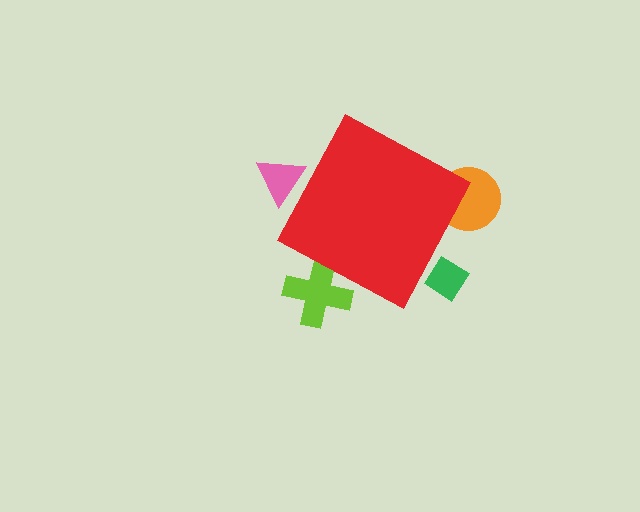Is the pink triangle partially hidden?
Yes, the pink triangle is partially hidden behind the red diamond.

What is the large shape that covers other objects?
A red diamond.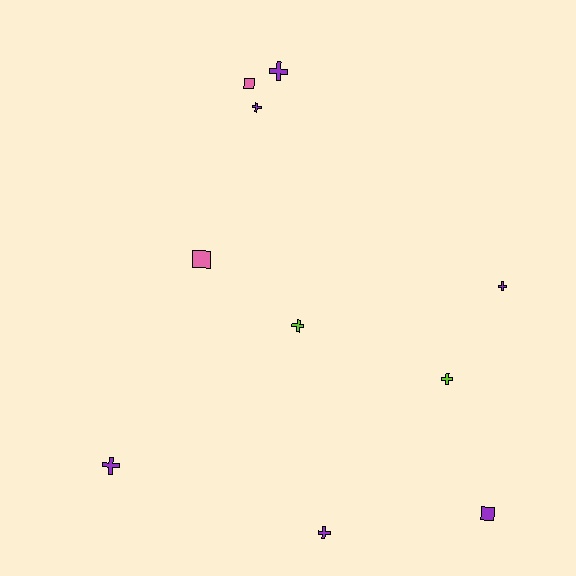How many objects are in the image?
There are 10 objects.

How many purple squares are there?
There is 1 purple square.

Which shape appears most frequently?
Cross, with 7 objects.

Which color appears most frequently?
Purple, with 6 objects.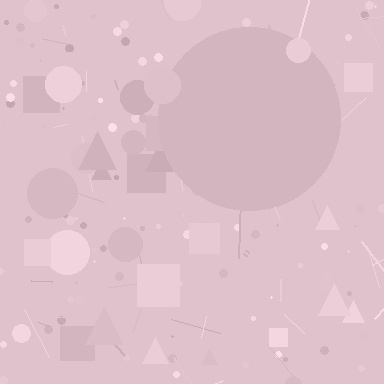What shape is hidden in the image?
A circle is hidden in the image.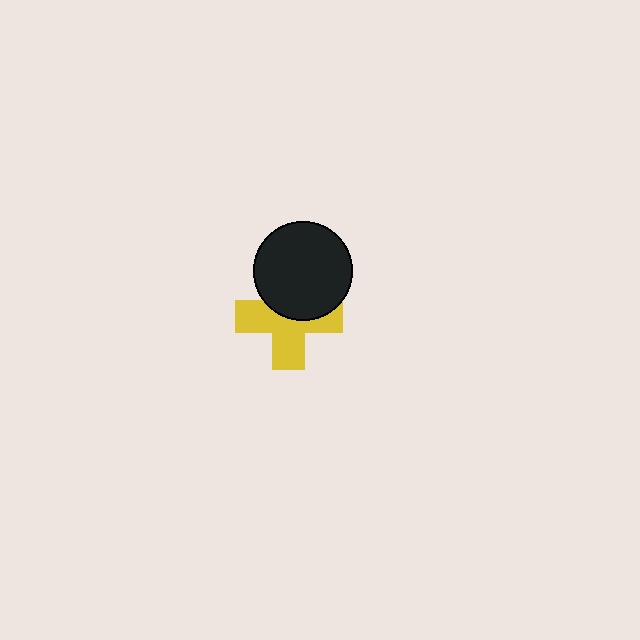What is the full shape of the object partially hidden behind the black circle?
The partially hidden object is a yellow cross.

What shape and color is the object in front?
The object in front is a black circle.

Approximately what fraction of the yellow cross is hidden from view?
Roughly 40% of the yellow cross is hidden behind the black circle.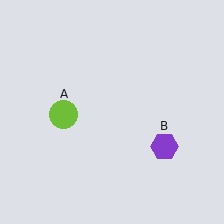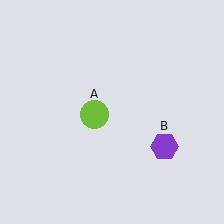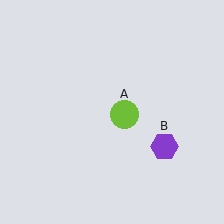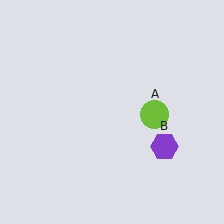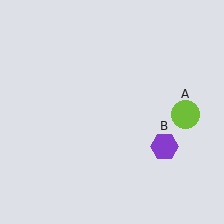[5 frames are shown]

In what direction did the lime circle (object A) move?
The lime circle (object A) moved right.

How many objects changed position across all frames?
1 object changed position: lime circle (object A).